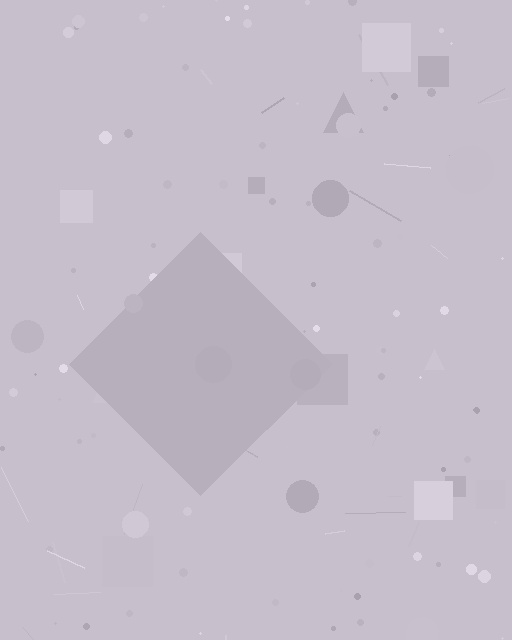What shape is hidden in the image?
A diamond is hidden in the image.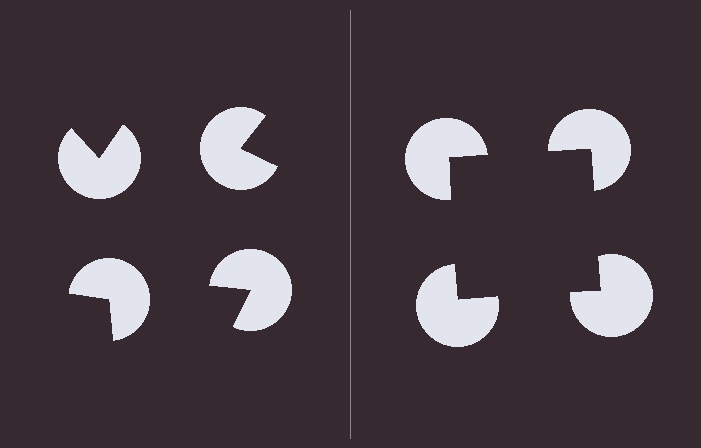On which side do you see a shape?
An illusory square appears on the right side. On the left side the wedge cuts are rotated, so no coherent shape forms.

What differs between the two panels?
The pac-man discs are positioned identically on both sides; only the wedge orientations differ. On the right they align to a square; on the left they are misaligned.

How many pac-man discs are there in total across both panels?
8 — 4 on each side.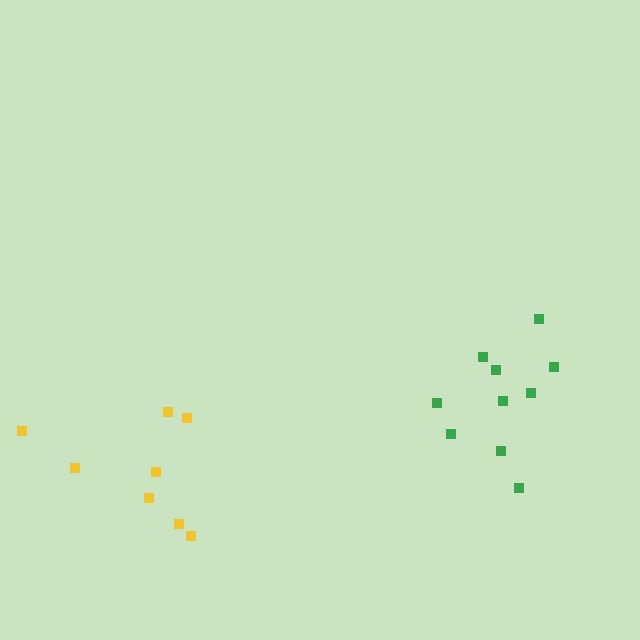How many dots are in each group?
Group 1: 8 dots, Group 2: 10 dots (18 total).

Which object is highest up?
The green cluster is topmost.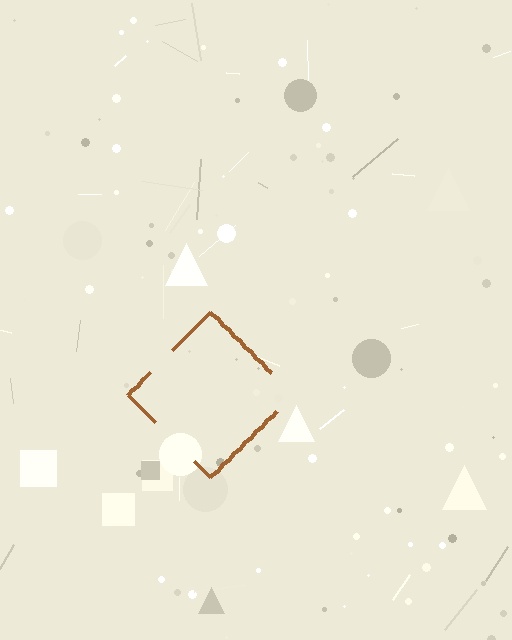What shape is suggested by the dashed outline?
The dashed outline suggests a diamond.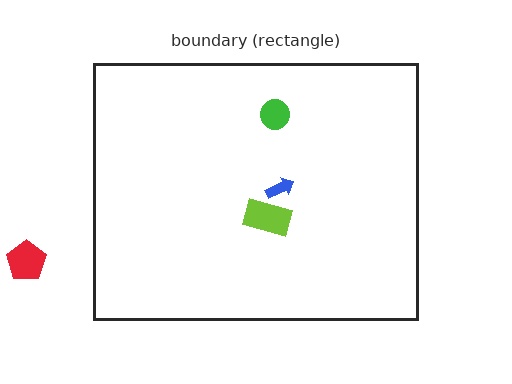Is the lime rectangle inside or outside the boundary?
Inside.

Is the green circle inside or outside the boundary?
Inside.